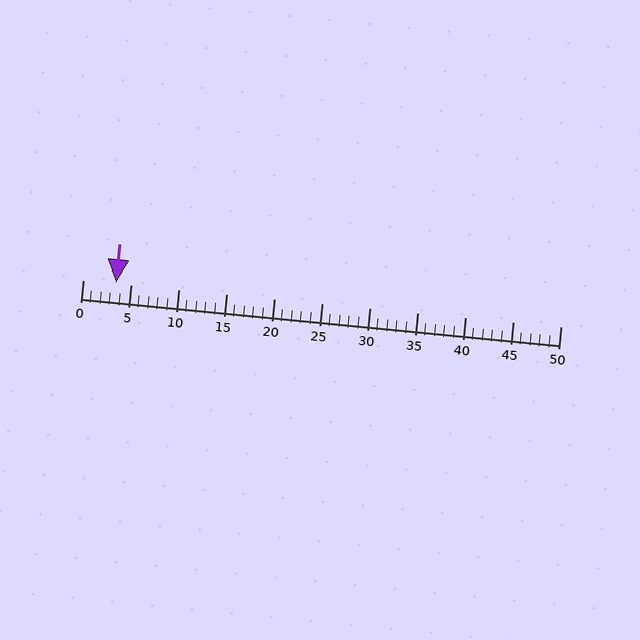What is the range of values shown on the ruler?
The ruler shows values from 0 to 50.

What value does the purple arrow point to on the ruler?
The purple arrow points to approximately 4.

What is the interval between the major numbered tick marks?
The major tick marks are spaced 5 units apart.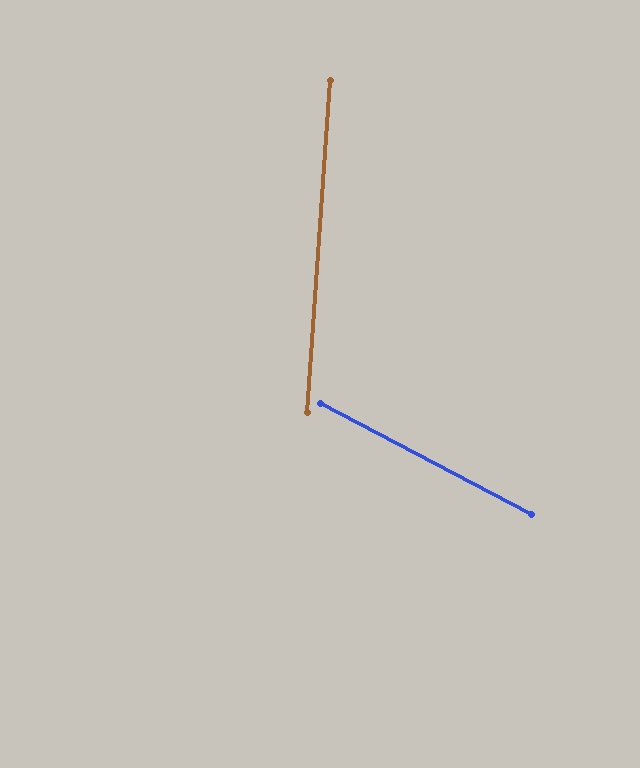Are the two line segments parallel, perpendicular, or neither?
Neither parallel nor perpendicular — they differ by about 66°.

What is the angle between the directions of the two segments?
Approximately 66 degrees.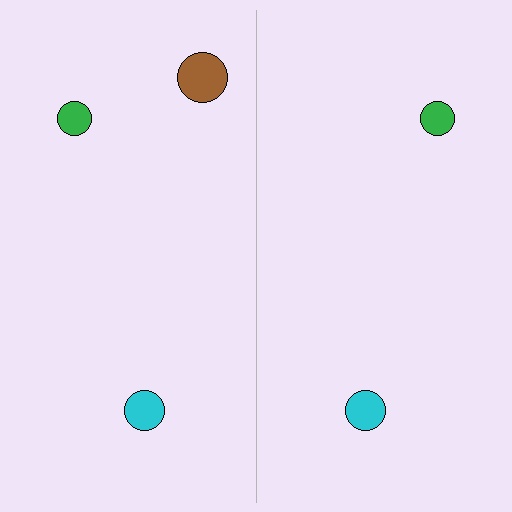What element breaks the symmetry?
A brown circle is missing from the right side.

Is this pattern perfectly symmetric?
No, the pattern is not perfectly symmetric. A brown circle is missing from the right side.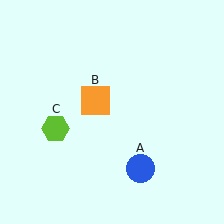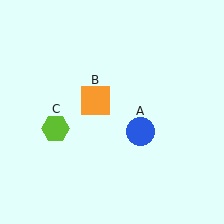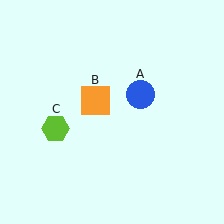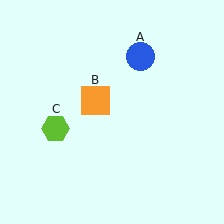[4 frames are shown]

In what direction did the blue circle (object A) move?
The blue circle (object A) moved up.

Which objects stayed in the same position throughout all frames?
Orange square (object B) and lime hexagon (object C) remained stationary.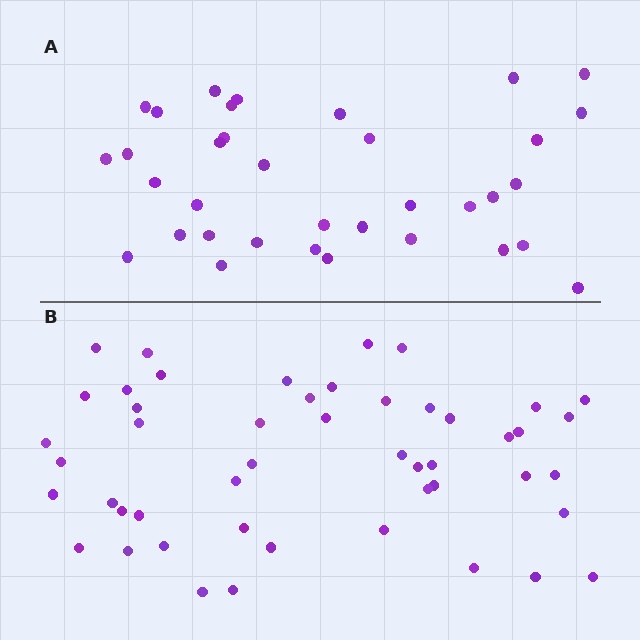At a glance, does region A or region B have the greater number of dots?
Region B (the bottom region) has more dots.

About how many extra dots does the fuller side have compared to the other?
Region B has approximately 15 more dots than region A.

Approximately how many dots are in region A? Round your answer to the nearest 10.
About 40 dots. (The exact count is 35, which rounds to 40.)